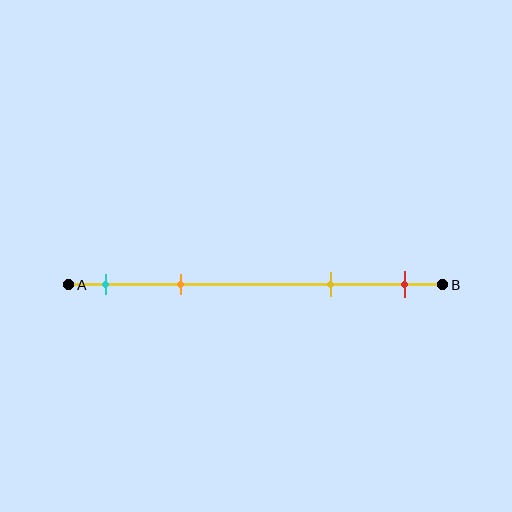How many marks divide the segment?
There are 4 marks dividing the segment.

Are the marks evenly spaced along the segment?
No, the marks are not evenly spaced.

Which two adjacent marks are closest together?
The cyan and orange marks are the closest adjacent pair.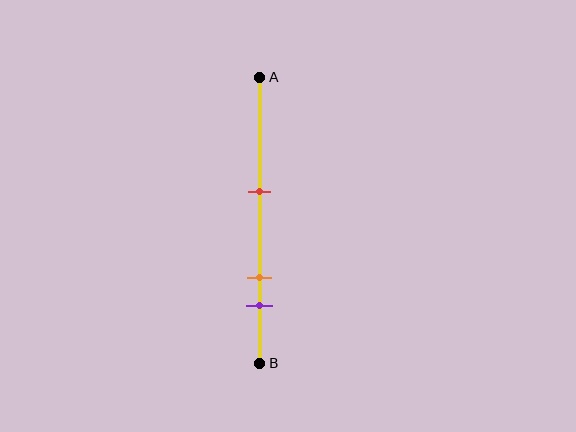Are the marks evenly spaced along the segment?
No, the marks are not evenly spaced.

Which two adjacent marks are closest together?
The orange and purple marks are the closest adjacent pair.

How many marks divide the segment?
There are 3 marks dividing the segment.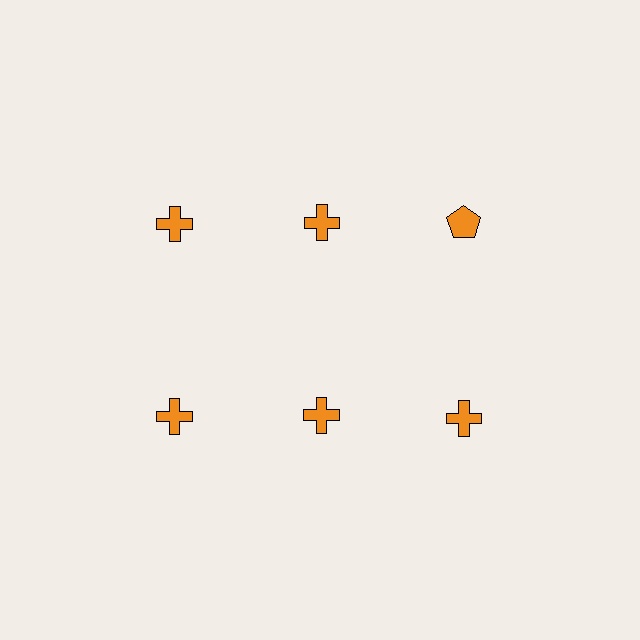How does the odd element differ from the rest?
It has a different shape: pentagon instead of cross.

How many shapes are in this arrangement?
There are 6 shapes arranged in a grid pattern.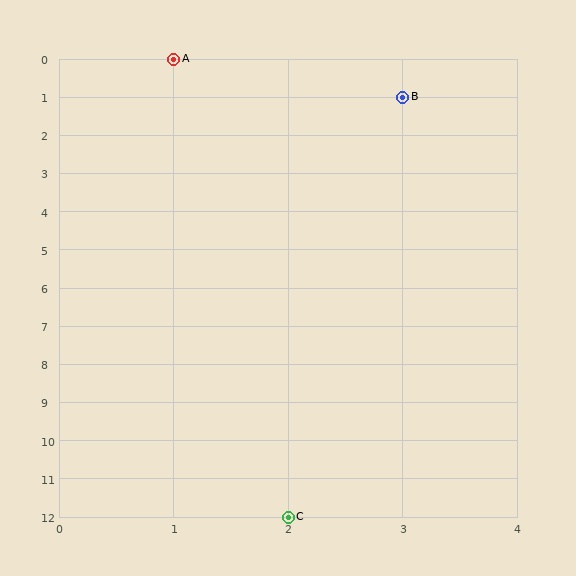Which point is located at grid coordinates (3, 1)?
Point B is at (3, 1).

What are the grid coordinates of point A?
Point A is at grid coordinates (1, 0).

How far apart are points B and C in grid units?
Points B and C are 1 column and 11 rows apart (about 11.0 grid units diagonally).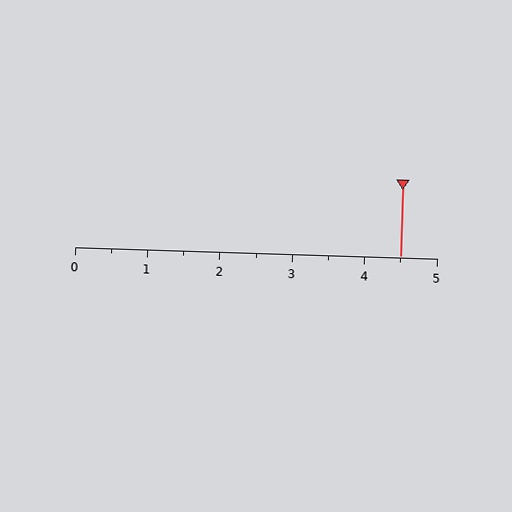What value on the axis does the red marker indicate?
The marker indicates approximately 4.5.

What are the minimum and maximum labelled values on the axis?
The axis runs from 0 to 5.